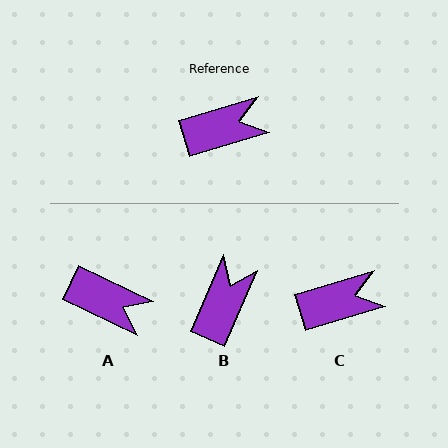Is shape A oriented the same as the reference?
No, it is off by about 42 degrees.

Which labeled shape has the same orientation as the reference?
C.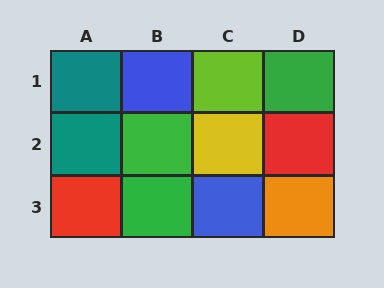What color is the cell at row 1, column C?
Lime.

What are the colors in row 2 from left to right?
Teal, green, yellow, red.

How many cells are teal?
2 cells are teal.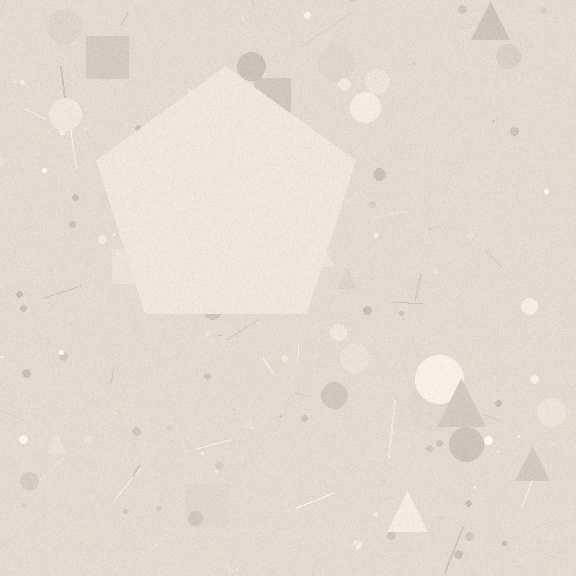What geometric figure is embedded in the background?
A pentagon is embedded in the background.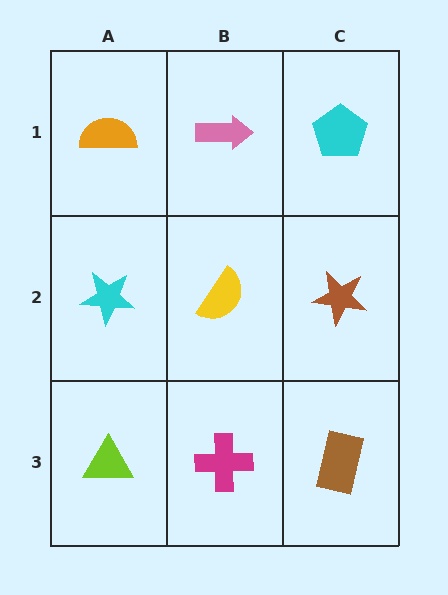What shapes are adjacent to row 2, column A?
An orange semicircle (row 1, column A), a lime triangle (row 3, column A), a yellow semicircle (row 2, column B).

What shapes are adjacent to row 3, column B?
A yellow semicircle (row 2, column B), a lime triangle (row 3, column A), a brown rectangle (row 3, column C).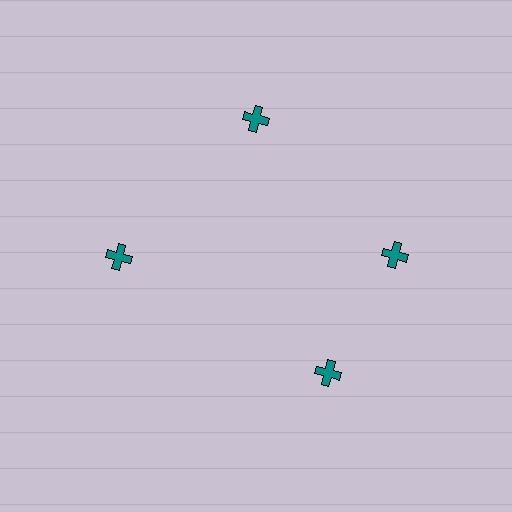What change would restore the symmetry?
The symmetry would be restored by rotating it back into even spacing with its neighbors so that all 4 crosses sit at equal angles and equal distance from the center.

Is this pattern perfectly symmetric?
No. The 4 teal crosses are arranged in a ring, but one element near the 6 o'clock position is rotated out of alignment along the ring, breaking the 4-fold rotational symmetry.